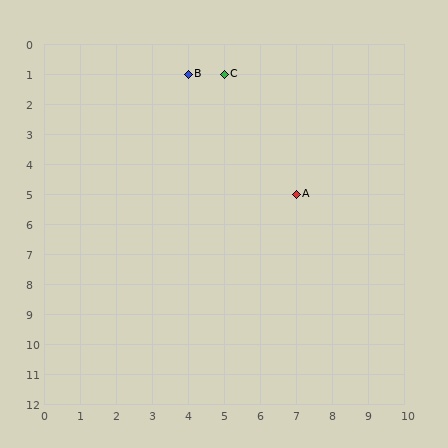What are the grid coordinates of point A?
Point A is at grid coordinates (7, 5).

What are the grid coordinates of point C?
Point C is at grid coordinates (5, 1).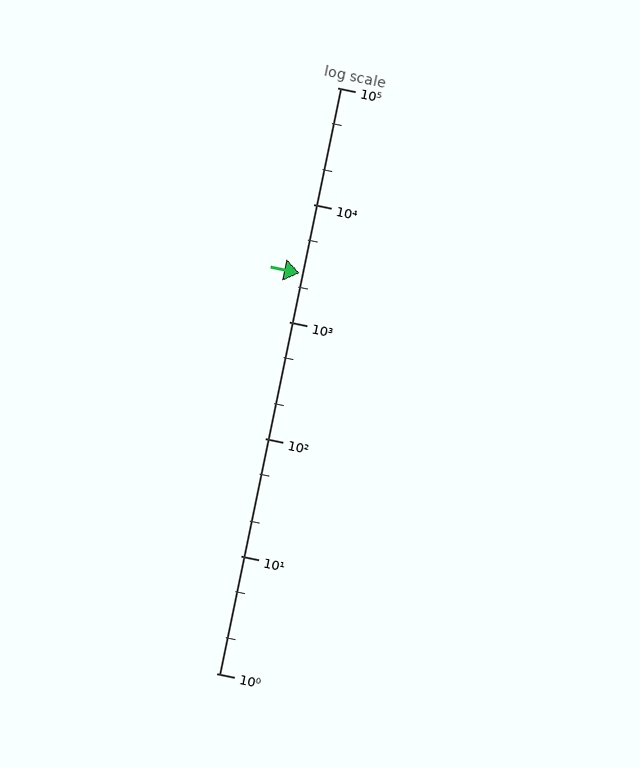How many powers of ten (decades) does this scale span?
The scale spans 5 decades, from 1 to 100000.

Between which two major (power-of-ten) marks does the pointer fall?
The pointer is between 1000 and 10000.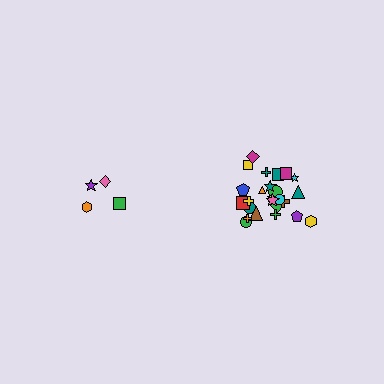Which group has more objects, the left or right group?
The right group.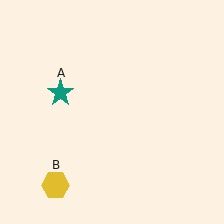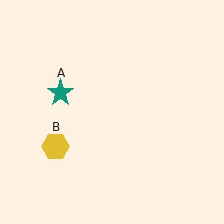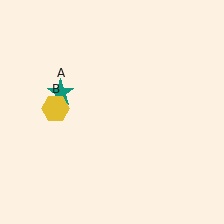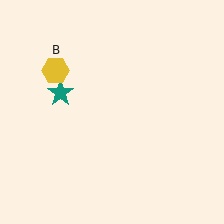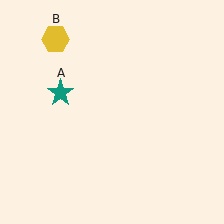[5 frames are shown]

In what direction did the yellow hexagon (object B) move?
The yellow hexagon (object B) moved up.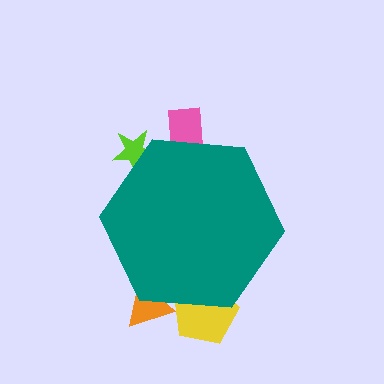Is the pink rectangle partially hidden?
Yes, the pink rectangle is partially hidden behind the teal hexagon.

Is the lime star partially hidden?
Yes, the lime star is partially hidden behind the teal hexagon.